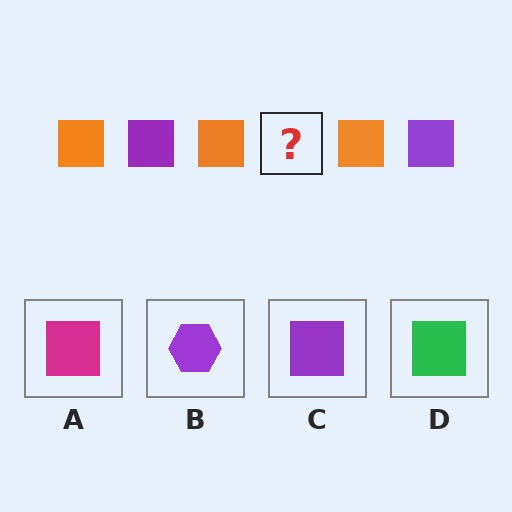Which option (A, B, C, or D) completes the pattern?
C.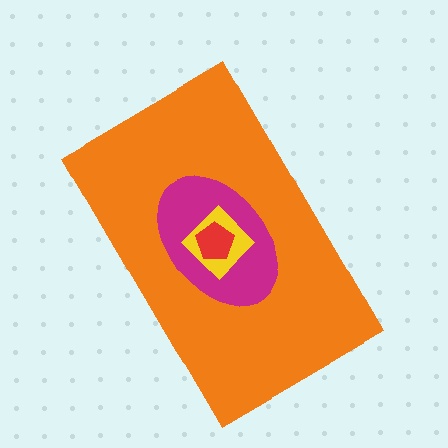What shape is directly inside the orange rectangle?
The magenta ellipse.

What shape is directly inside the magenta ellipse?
The yellow diamond.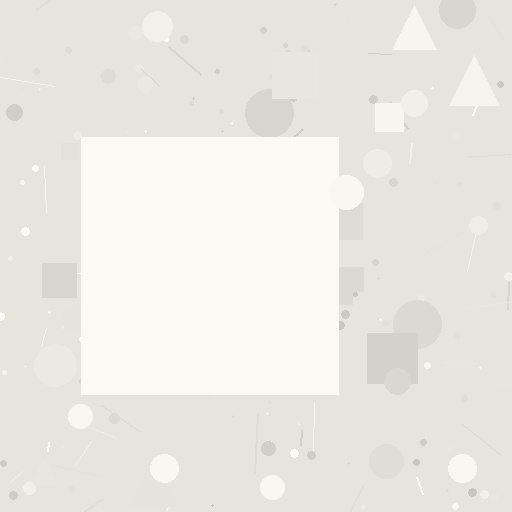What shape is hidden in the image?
A square is hidden in the image.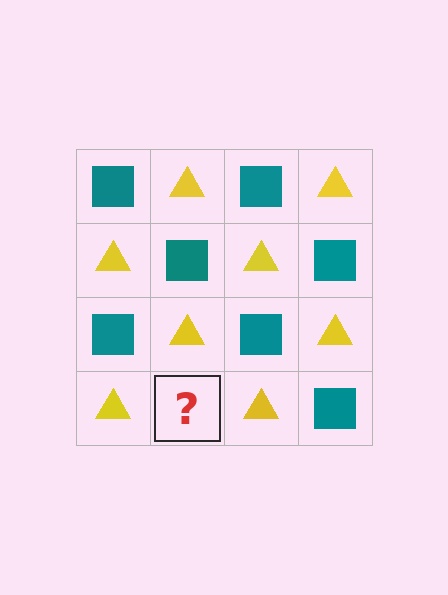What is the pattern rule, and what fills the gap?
The rule is that it alternates teal square and yellow triangle in a checkerboard pattern. The gap should be filled with a teal square.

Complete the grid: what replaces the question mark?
The question mark should be replaced with a teal square.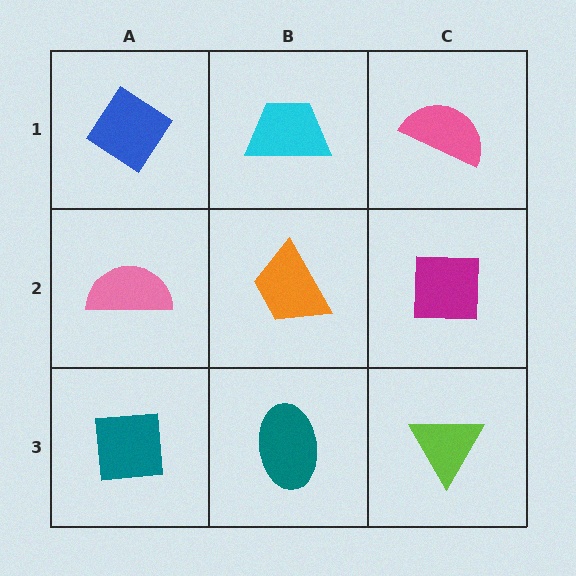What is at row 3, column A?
A teal square.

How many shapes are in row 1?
3 shapes.